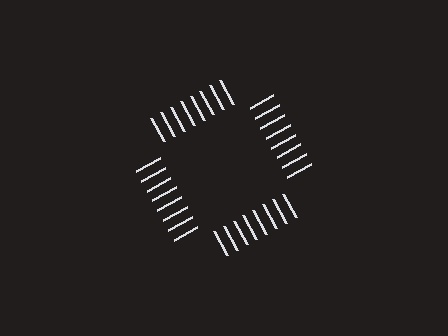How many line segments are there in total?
32 — 8 along each of the 4 edges.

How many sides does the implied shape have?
4 sides — the line-ends trace a square.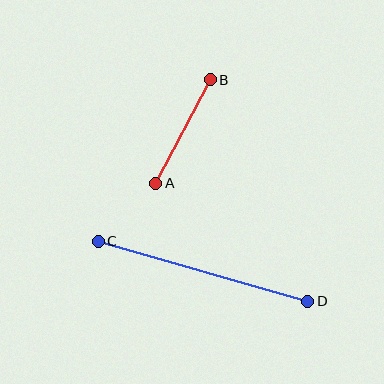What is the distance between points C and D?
The distance is approximately 218 pixels.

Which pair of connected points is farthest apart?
Points C and D are farthest apart.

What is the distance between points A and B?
The distance is approximately 117 pixels.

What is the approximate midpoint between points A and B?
The midpoint is at approximately (183, 131) pixels.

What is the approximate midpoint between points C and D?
The midpoint is at approximately (203, 271) pixels.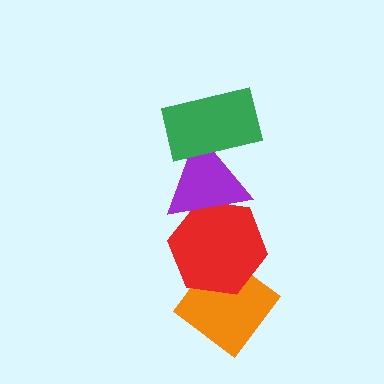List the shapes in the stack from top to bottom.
From top to bottom: the green rectangle, the purple triangle, the red hexagon, the orange diamond.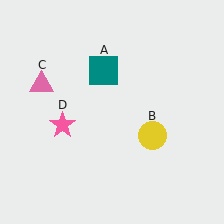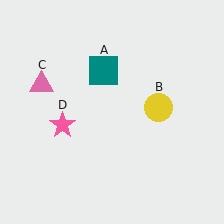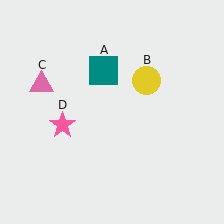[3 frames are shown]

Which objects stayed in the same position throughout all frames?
Teal square (object A) and pink triangle (object C) and pink star (object D) remained stationary.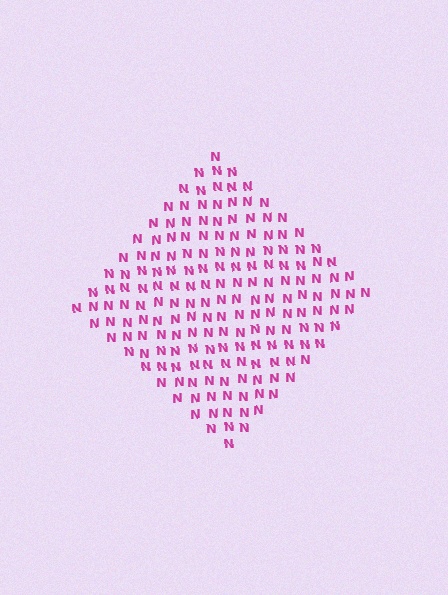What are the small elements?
The small elements are letter N's.